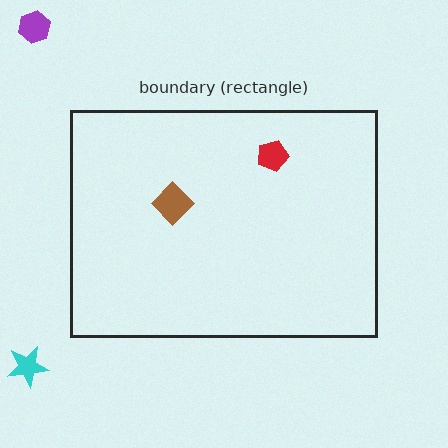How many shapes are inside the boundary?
2 inside, 2 outside.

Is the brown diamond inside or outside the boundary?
Inside.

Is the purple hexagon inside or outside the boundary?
Outside.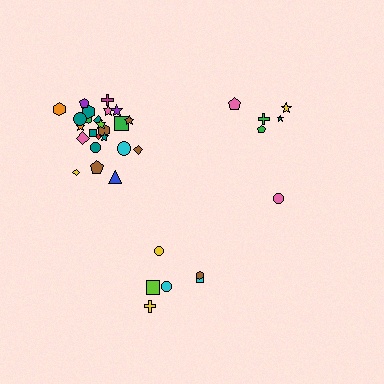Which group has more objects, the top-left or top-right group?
The top-left group.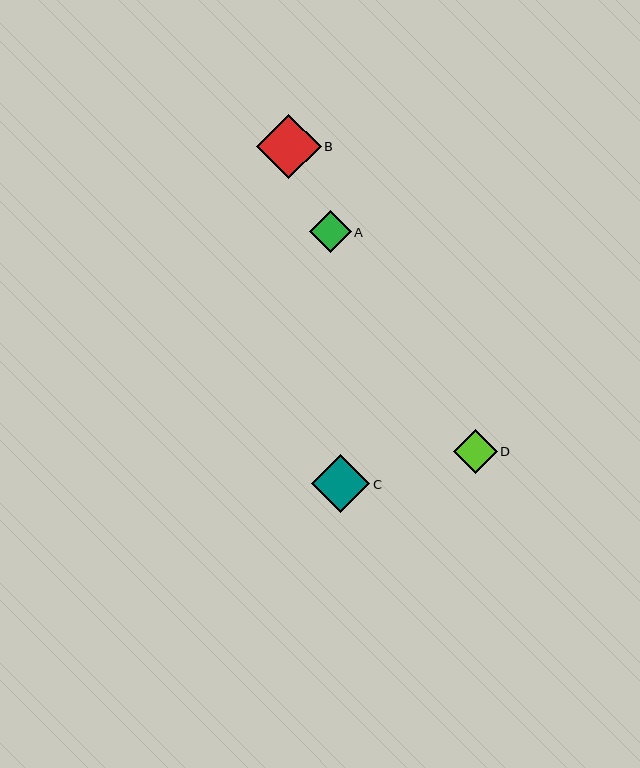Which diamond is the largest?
Diamond B is the largest with a size of approximately 64 pixels.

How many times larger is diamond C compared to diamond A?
Diamond C is approximately 1.4 times the size of diamond A.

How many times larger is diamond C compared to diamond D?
Diamond C is approximately 1.3 times the size of diamond D.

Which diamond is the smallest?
Diamond A is the smallest with a size of approximately 42 pixels.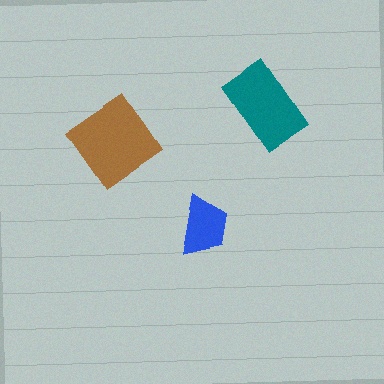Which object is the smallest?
The blue trapezoid.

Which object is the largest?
The brown diamond.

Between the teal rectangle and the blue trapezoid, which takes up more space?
The teal rectangle.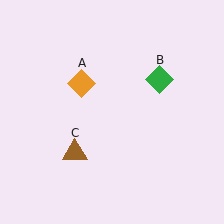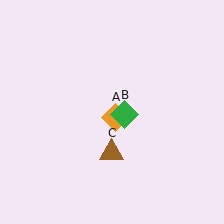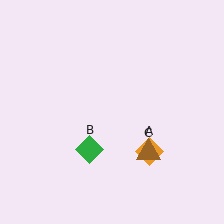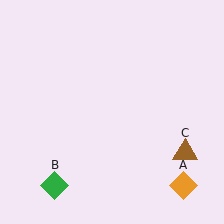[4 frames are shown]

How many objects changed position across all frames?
3 objects changed position: orange diamond (object A), green diamond (object B), brown triangle (object C).